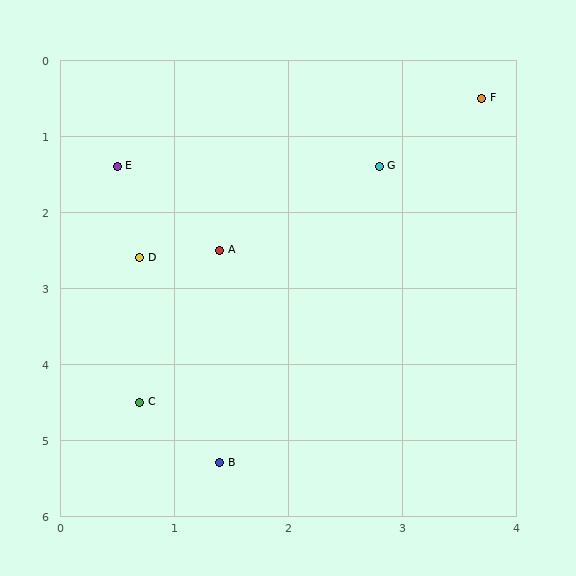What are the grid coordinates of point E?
Point E is at approximately (0.5, 1.4).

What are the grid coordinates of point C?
Point C is at approximately (0.7, 4.5).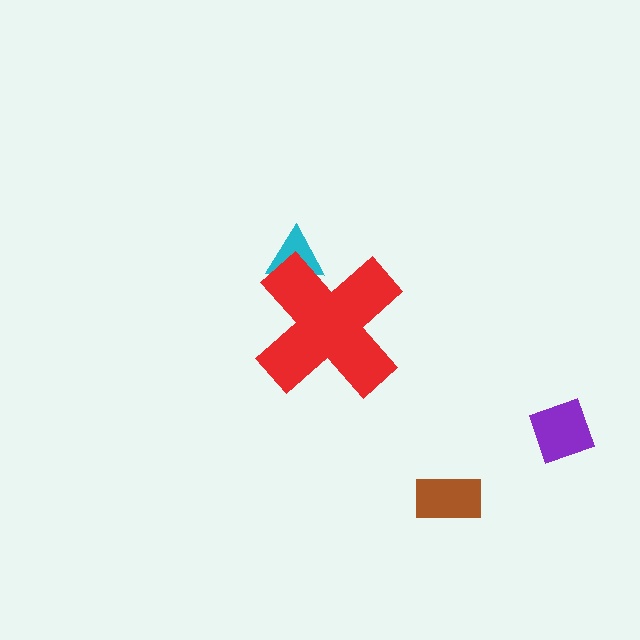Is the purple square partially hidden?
No, the purple square is fully visible.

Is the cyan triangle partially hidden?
Yes, the cyan triangle is partially hidden behind the red cross.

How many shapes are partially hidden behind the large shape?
1 shape is partially hidden.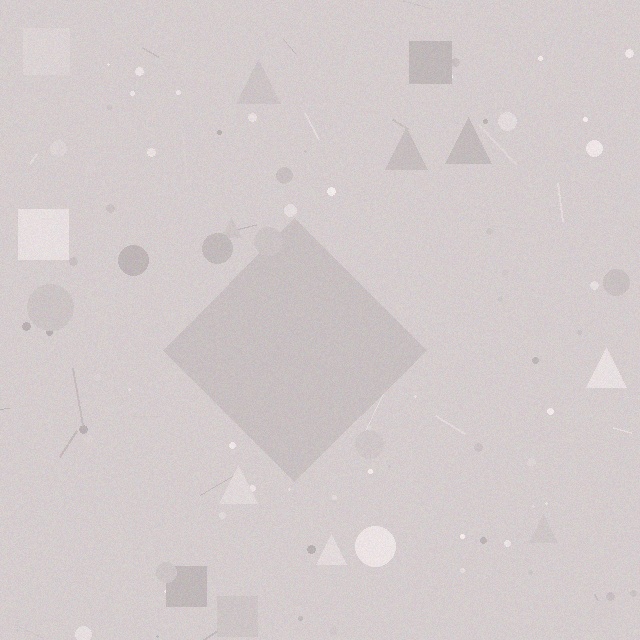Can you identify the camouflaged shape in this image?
The camouflaged shape is a diamond.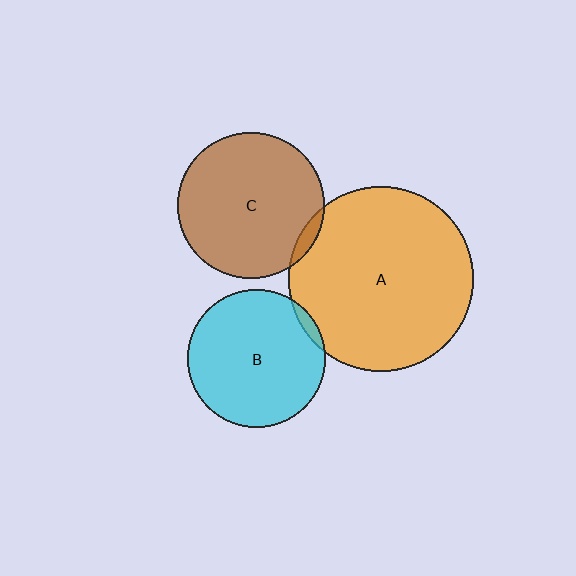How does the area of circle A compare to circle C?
Approximately 1.6 times.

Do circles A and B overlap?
Yes.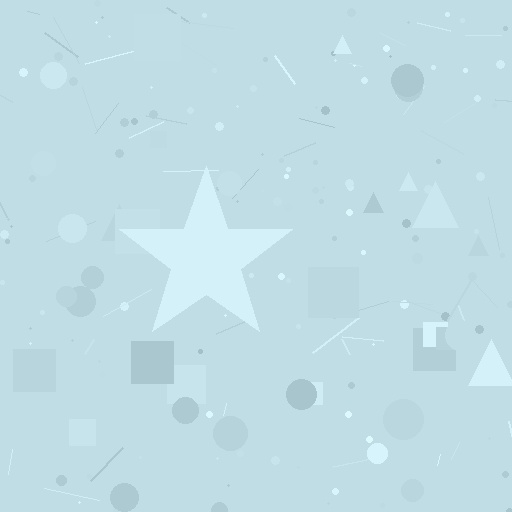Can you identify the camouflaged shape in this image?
The camouflaged shape is a star.